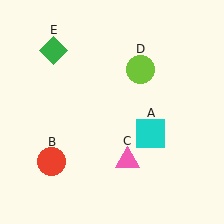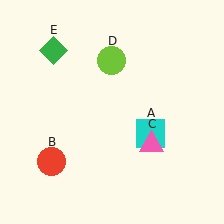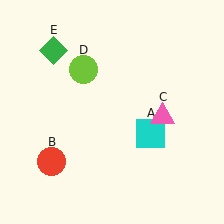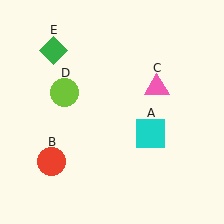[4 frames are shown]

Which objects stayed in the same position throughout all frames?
Cyan square (object A) and red circle (object B) and green diamond (object E) remained stationary.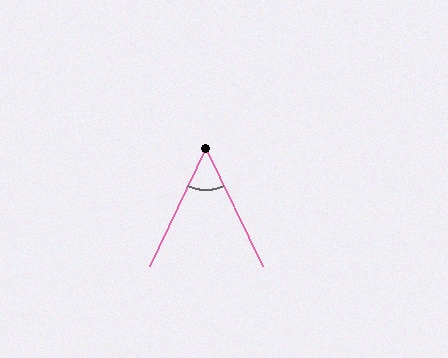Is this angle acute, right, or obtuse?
It is acute.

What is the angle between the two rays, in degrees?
Approximately 51 degrees.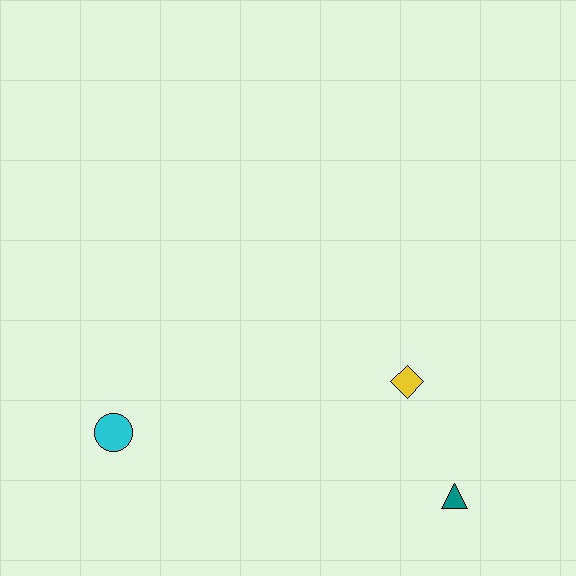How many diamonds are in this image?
There is 1 diamond.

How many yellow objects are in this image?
There is 1 yellow object.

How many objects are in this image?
There are 3 objects.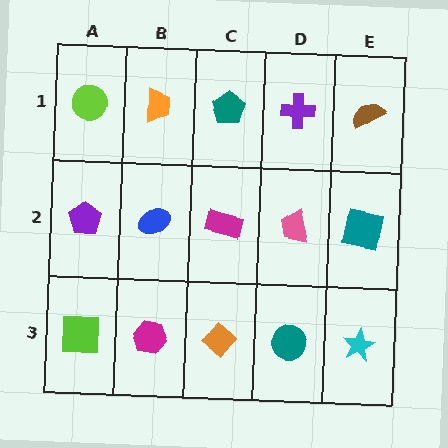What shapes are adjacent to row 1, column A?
A purple pentagon (row 2, column A), an orange trapezoid (row 1, column B).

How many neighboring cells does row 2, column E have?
3.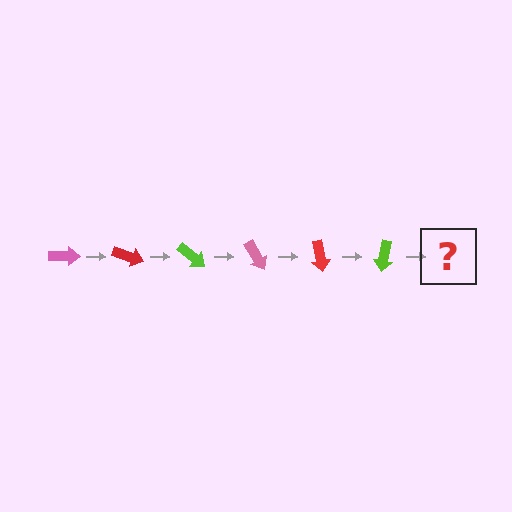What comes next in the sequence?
The next element should be a pink arrow, rotated 120 degrees from the start.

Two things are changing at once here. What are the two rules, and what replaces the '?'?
The two rules are that it rotates 20 degrees each step and the color cycles through pink, red, and lime. The '?' should be a pink arrow, rotated 120 degrees from the start.